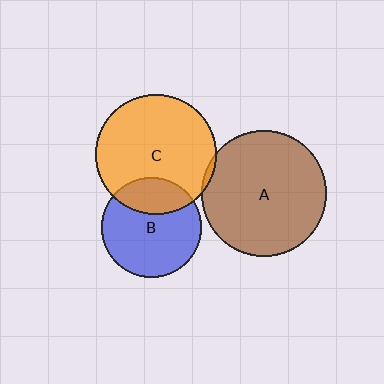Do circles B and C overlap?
Yes.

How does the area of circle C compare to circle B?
Approximately 1.5 times.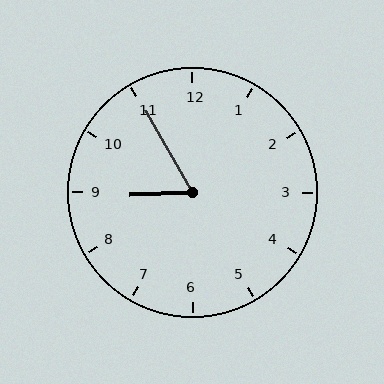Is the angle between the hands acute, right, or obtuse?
It is acute.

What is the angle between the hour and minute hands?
Approximately 62 degrees.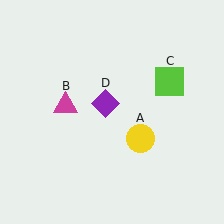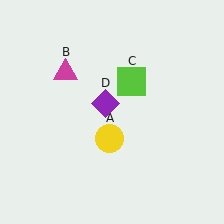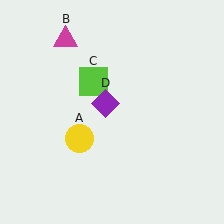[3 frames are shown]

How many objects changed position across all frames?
3 objects changed position: yellow circle (object A), magenta triangle (object B), lime square (object C).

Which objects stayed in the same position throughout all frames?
Purple diamond (object D) remained stationary.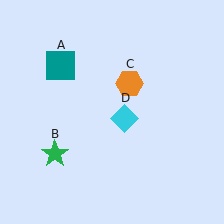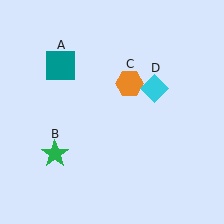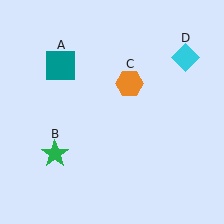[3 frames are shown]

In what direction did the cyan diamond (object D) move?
The cyan diamond (object D) moved up and to the right.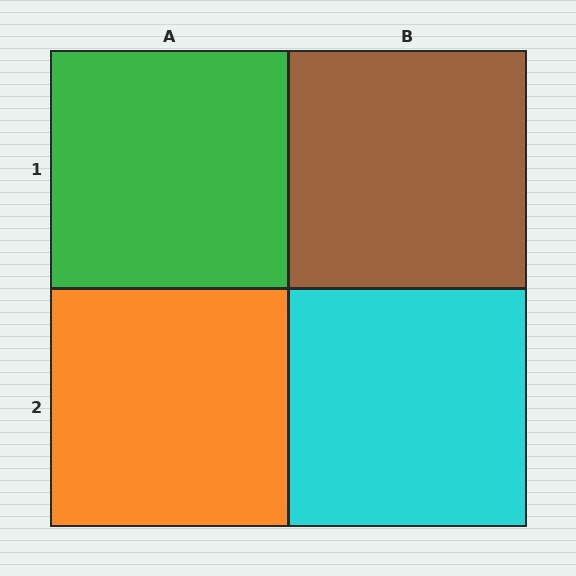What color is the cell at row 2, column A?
Orange.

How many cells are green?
1 cell is green.